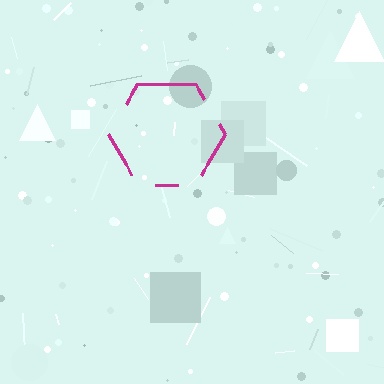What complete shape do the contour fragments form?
The contour fragments form a hexagon.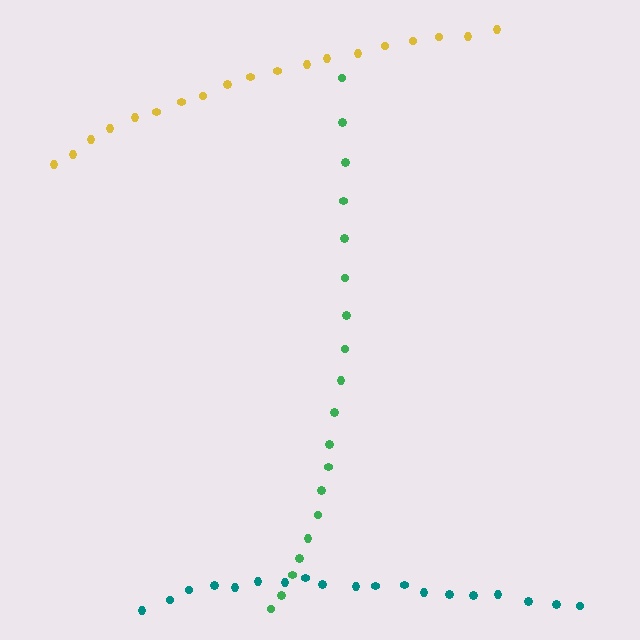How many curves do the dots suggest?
There are 3 distinct paths.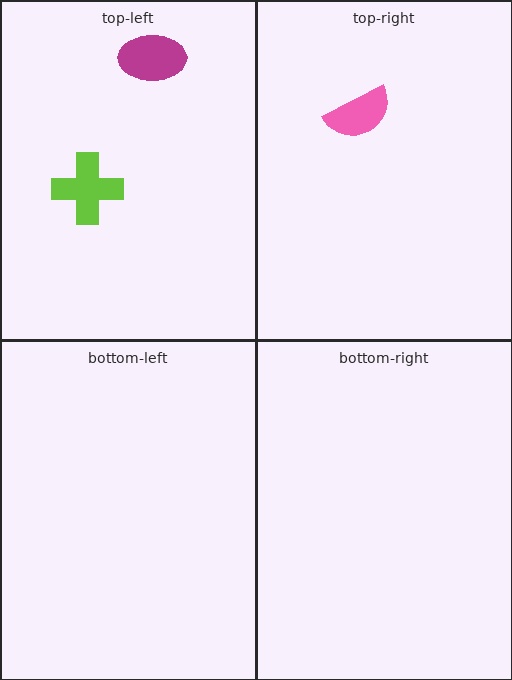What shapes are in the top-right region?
The pink semicircle.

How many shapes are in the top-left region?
2.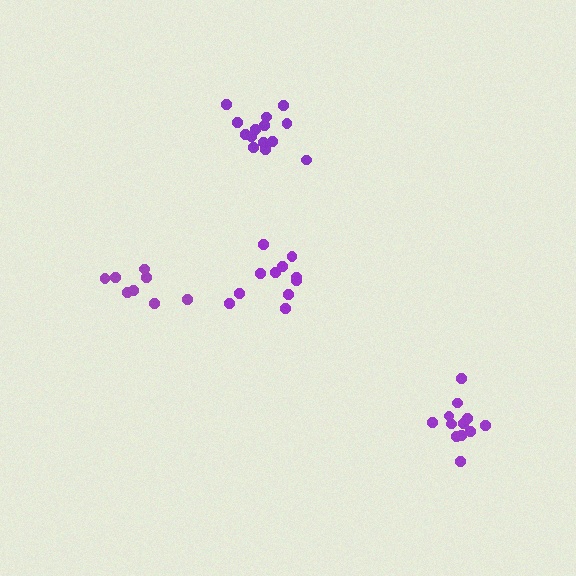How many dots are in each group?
Group 1: 12 dots, Group 2: 14 dots, Group 3: 11 dots, Group 4: 8 dots (45 total).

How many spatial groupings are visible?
There are 4 spatial groupings.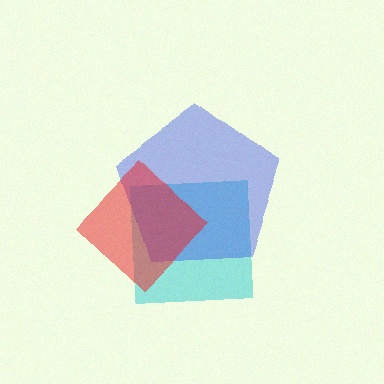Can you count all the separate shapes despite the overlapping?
Yes, there are 3 separate shapes.